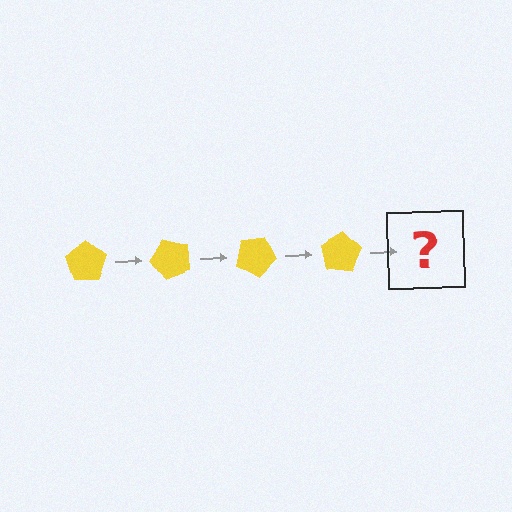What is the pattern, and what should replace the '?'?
The pattern is that the pentagon rotates 50 degrees each step. The '?' should be a yellow pentagon rotated 200 degrees.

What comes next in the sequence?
The next element should be a yellow pentagon rotated 200 degrees.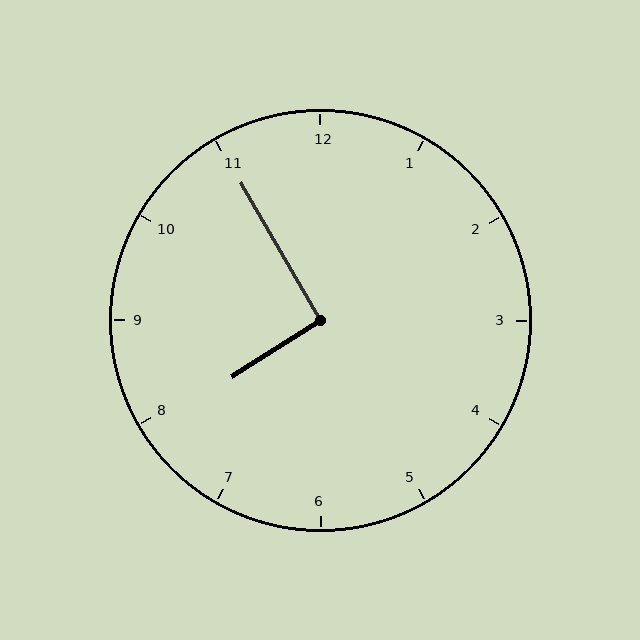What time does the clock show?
7:55.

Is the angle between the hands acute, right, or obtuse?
It is right.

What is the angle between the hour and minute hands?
Approximately 92 degrees.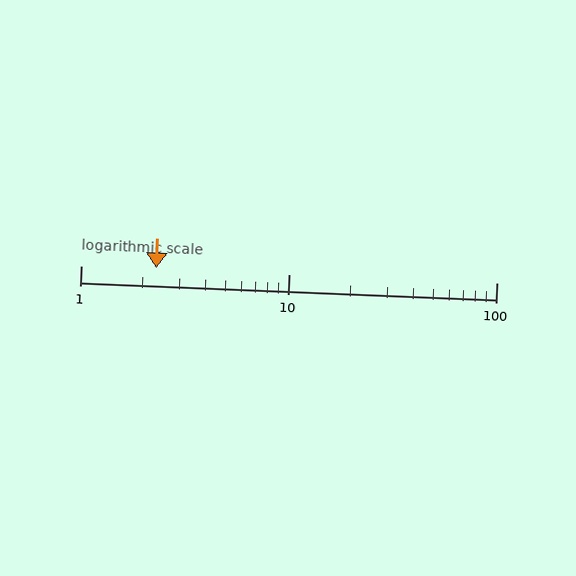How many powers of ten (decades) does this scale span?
The scale spans 2 decades, from 1 to 100.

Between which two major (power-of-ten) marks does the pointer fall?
The pointer is between 1 and 10.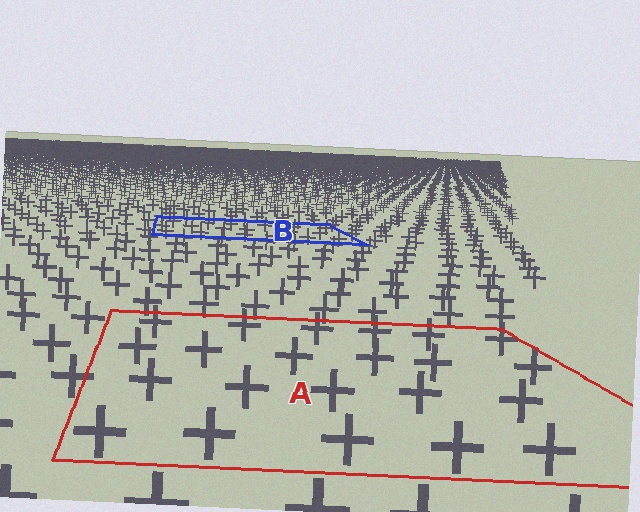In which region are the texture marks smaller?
The texture marks are smaller in region B, because it is farther away.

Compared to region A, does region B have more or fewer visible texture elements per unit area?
Region B has more texture elements per unit area — they are packed more densely because it is farther away.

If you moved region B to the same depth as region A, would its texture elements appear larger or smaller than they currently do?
They would appear larger. At a closer depth, the same texture elements are projected at a bigger on-screen size.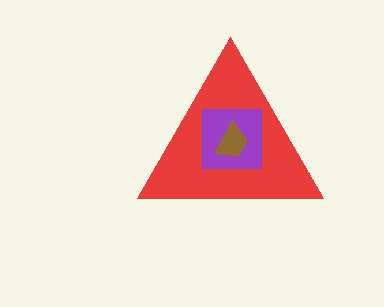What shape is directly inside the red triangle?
The purple square.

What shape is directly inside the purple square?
The brown trapezoid.